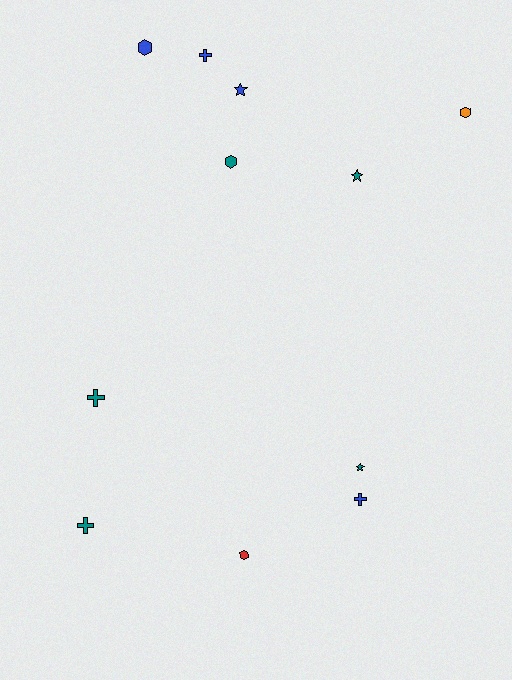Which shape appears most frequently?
Cross, with 4 objects.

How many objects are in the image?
There are 11 objects.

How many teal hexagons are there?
There is 1 teal hexagon.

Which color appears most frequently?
Teal, with 5 objects.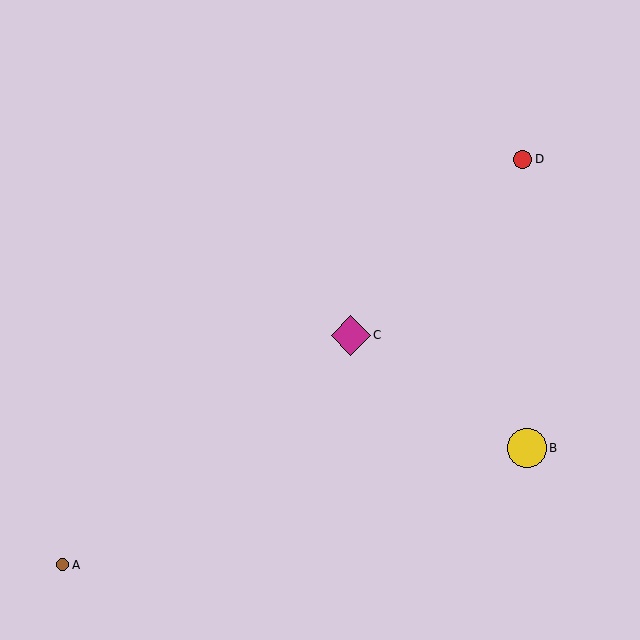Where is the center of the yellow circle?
The center of the yellow circle is at (527, 448).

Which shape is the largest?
The magenta diamond (labeled C) is the largest.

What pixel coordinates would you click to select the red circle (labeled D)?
Click at (523, 159) to select the red circle D.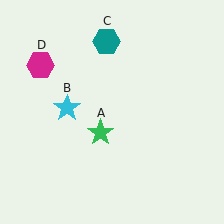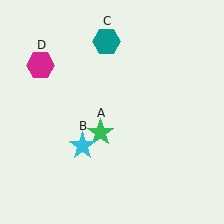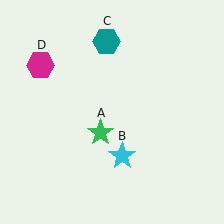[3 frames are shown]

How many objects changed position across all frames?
1 object changed position: cyan star (object B).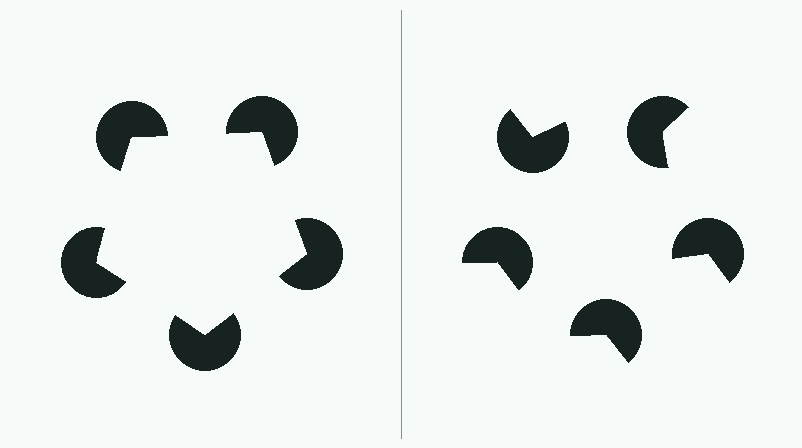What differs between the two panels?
The pac-man discs are positioned identically on both sides; only the wedge orientations differ. On the left they align to a pentagon; on the right they are misaligned.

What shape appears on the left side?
An illusory pentagon.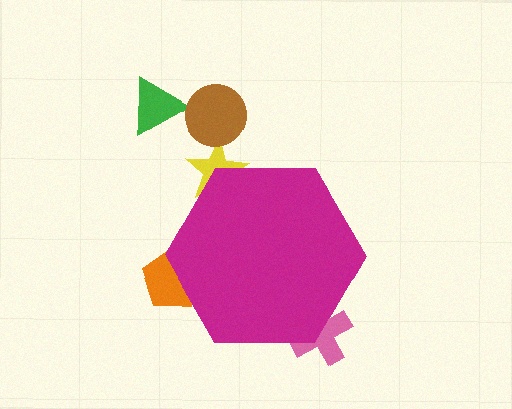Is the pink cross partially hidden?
Yes, the pink cross is partially hidden behind the magenta hexagon.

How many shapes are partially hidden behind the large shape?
3 shapes are partially hidden.